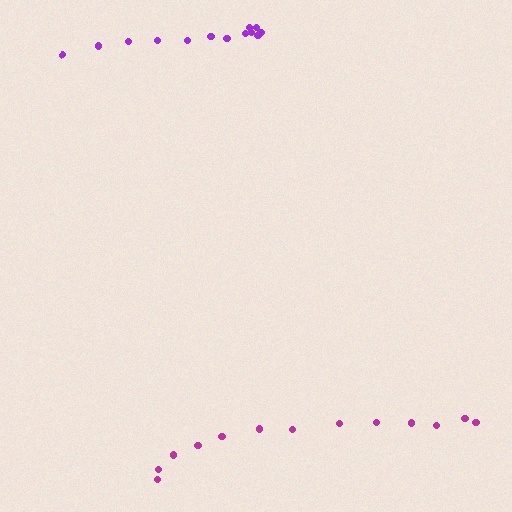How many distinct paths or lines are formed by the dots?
There are 2 distinct paths.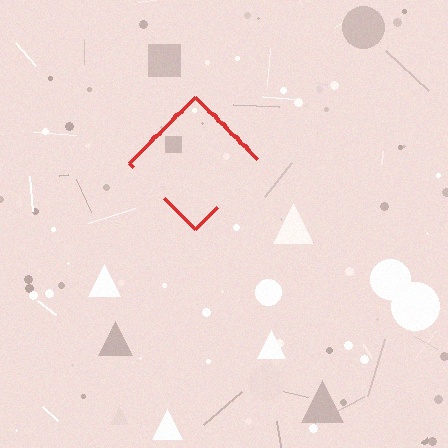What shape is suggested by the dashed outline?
The dashed outline suggests a diamond.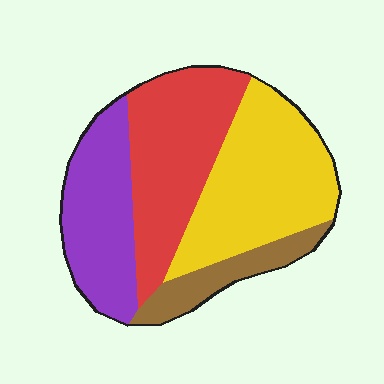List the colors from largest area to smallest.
From largest to smallest: yellow, red, purple, brown.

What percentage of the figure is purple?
Purple takes up about one quarter (1/4) of the figure.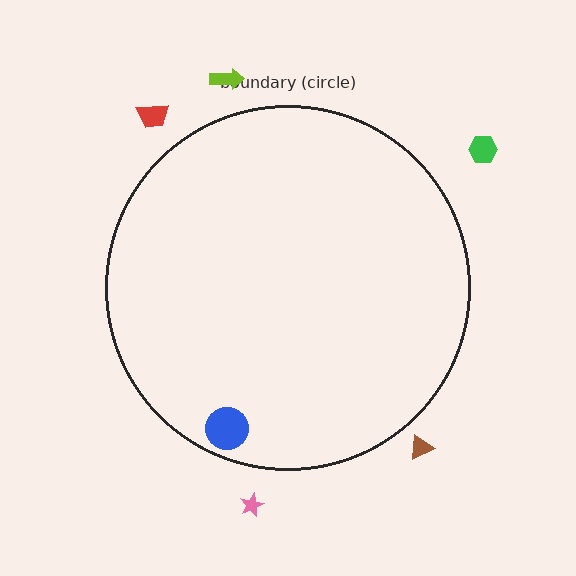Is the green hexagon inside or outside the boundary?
Outside.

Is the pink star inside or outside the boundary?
Outside.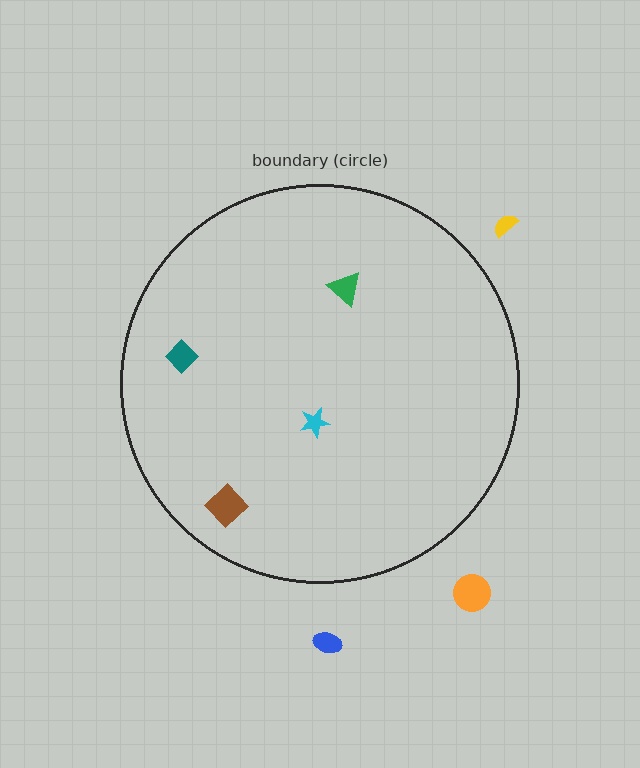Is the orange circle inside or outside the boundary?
Outside.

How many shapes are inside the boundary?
4 inside, 3 outside.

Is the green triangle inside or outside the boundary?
Inside.